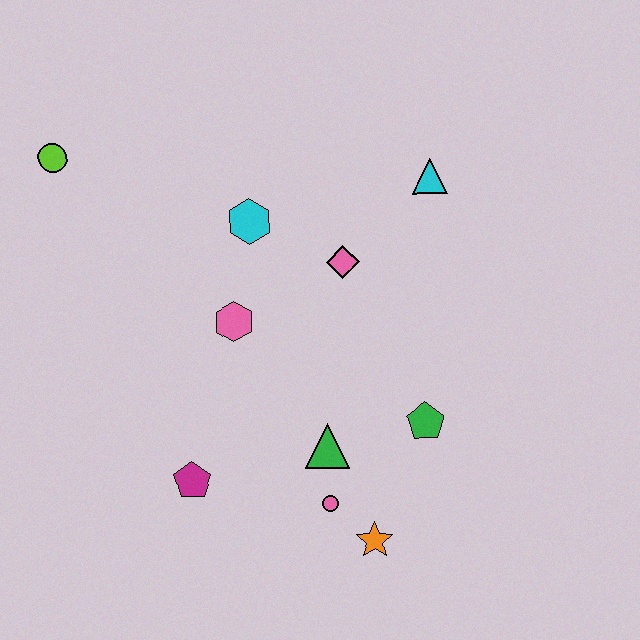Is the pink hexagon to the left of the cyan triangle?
Yes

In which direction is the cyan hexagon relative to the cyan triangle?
The cyan hexagon is to the left of the cyan triangle.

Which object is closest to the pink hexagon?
The cyan hexagon is closest to the pink hexagon.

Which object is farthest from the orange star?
The lime circle is farthest from the orange star.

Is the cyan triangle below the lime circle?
Yes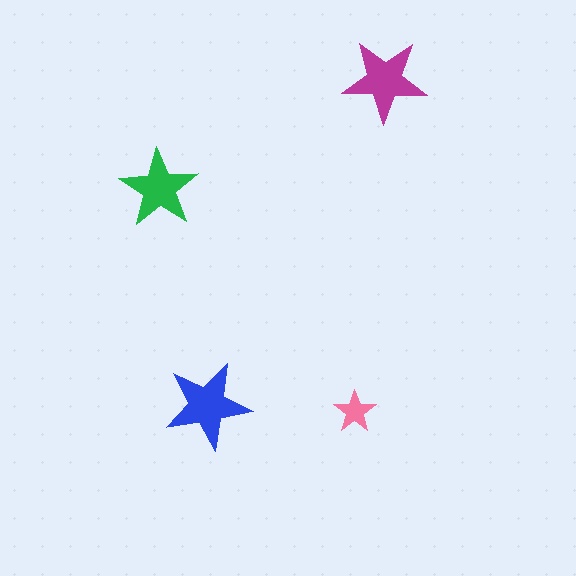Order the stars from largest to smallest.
the blue one, the magenta one, the green one, the pink one.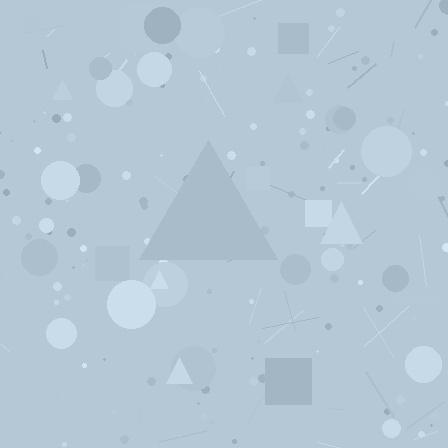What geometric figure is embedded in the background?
A triangle is embedded in the background.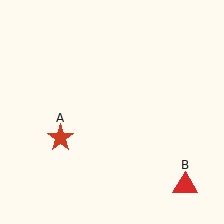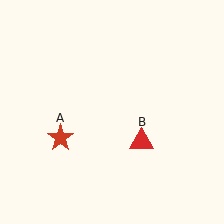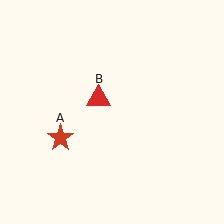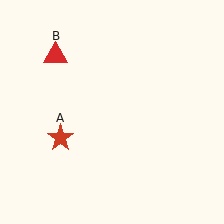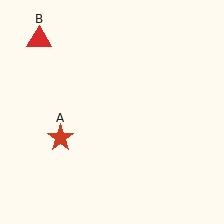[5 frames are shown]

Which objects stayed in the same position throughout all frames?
Red star (object A) remained stationary.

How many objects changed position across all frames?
1 object changed position: red triangle (object B).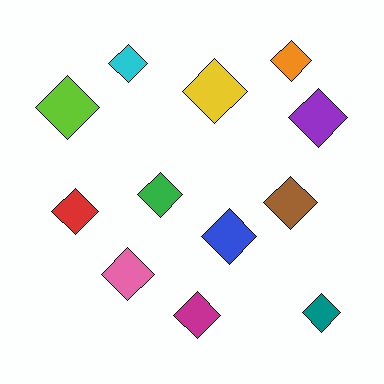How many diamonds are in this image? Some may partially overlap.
There are 12 diamonds.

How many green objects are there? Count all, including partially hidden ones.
There is 1 green object.